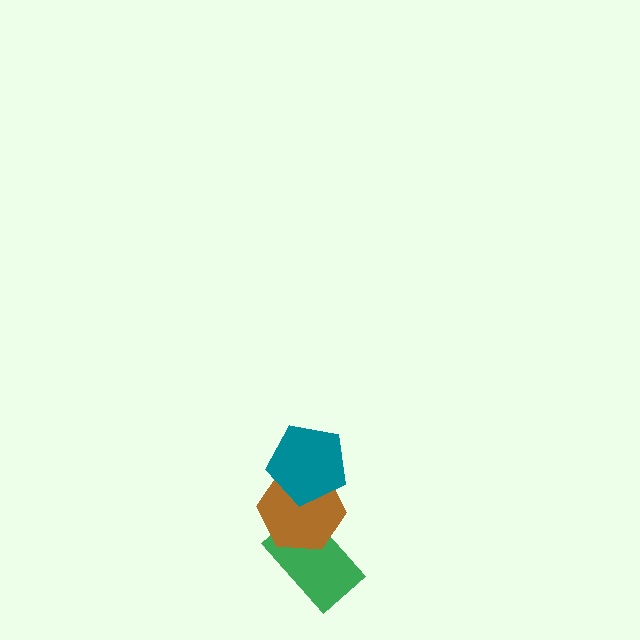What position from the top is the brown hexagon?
The brown hexagon is 2nd from the top.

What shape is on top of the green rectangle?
The brown hexagon is on top of the green rectangle.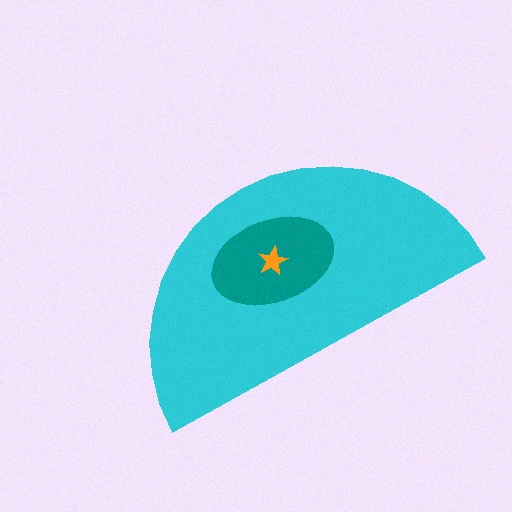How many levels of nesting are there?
3.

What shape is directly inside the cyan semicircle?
The teal ellipse.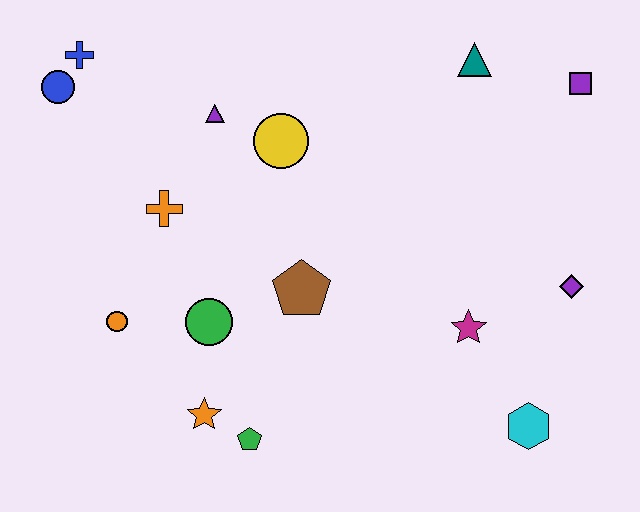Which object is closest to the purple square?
The teal triangle is closest to the purple square.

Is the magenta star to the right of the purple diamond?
No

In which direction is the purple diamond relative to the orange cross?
The purple diamond is to the right of the orange cross.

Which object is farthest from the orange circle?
The purple square is farthest from the orange circle.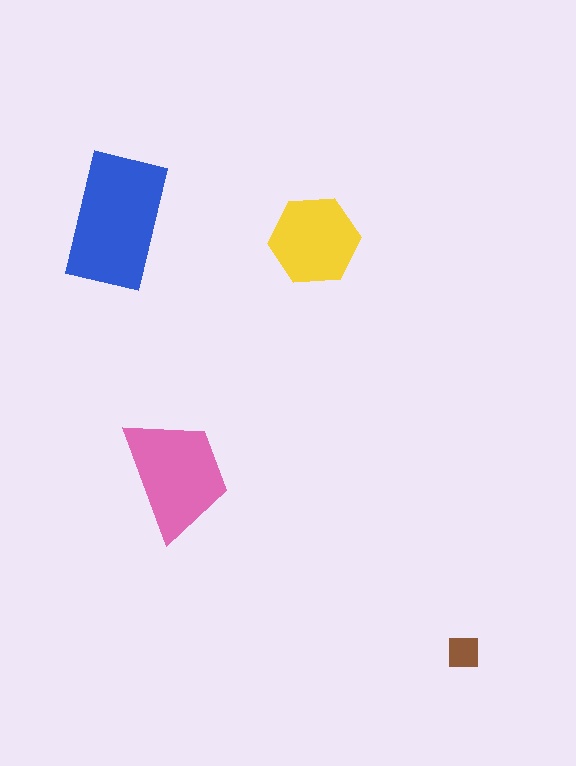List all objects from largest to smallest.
The blue rectangle, the pink trapezoid, the yellow hexagon, the brown square.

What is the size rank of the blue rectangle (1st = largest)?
1st.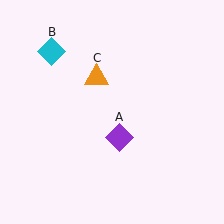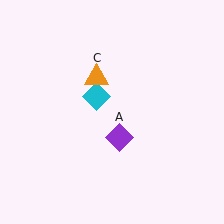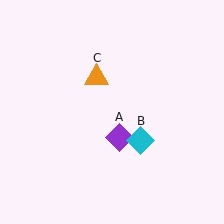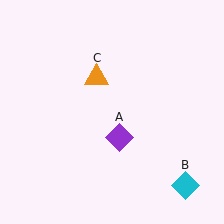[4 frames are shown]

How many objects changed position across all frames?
1 object changed position: cyan diamond (object B).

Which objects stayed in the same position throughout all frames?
Purple diamond (object A) and orange triangle (object C) remained stationary.